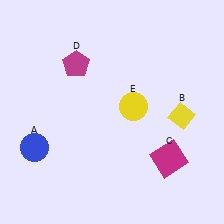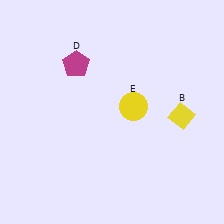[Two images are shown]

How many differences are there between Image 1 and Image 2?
There are 2 differences between the two images.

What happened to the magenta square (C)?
The magenta square (C) was removed in Image 2. It was in the bottom-right area of Image 1.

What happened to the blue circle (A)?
The blue circle (A) was removed in Image 2. It was in the bottom-left area of Image 1.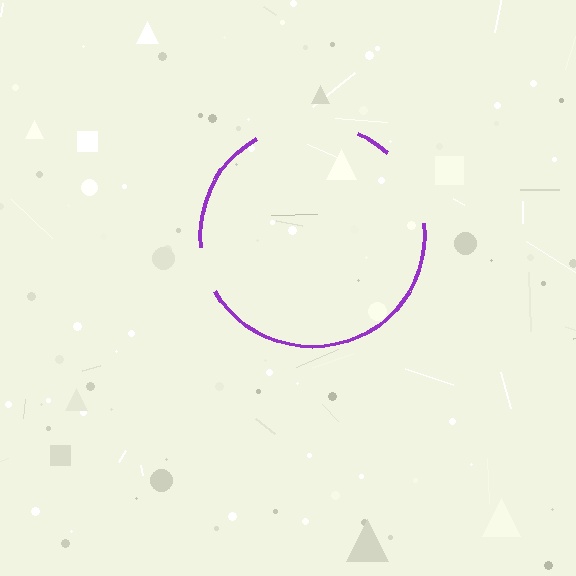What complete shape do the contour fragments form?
The contour fragments form a circle.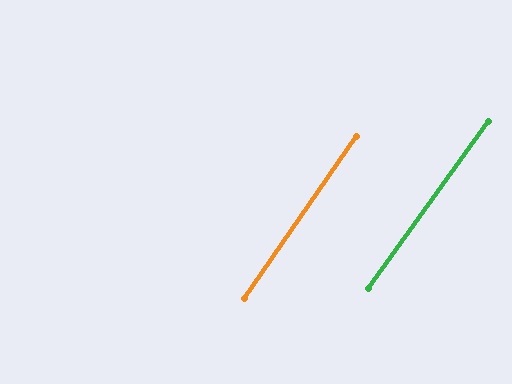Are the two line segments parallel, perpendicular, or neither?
Parallel — their directions differ by only 0.9°.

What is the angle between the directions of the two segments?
Approximately 1 degree.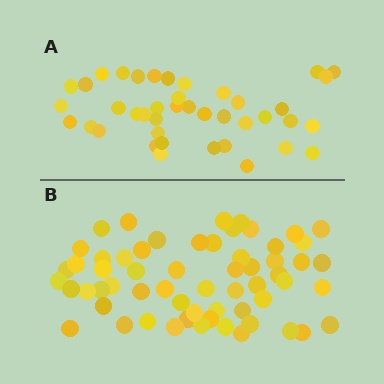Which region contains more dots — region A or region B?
Region B (the bottom region) has more dots.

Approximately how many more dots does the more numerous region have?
Region B has approximately 20 more dots than region A.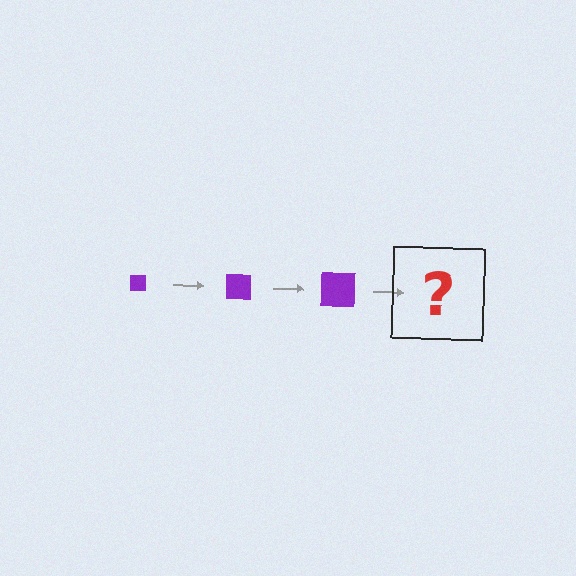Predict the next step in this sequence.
The next step is a purple square, larger than the previous one.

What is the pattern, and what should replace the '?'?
The pattern is that the square gets progressively larger each step. The '?' should be a purple square, larger than the previous one.